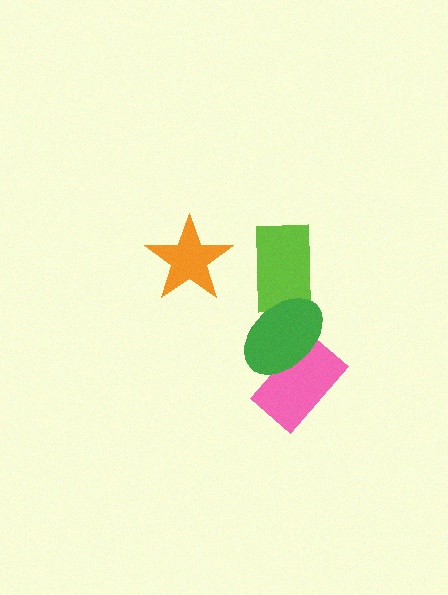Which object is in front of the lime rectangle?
The green ellipse is in front of the lime rectangle.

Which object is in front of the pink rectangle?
The green ellipse is in front of the pink rectangle.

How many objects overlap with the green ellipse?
2 objects overlap with the green ellipse.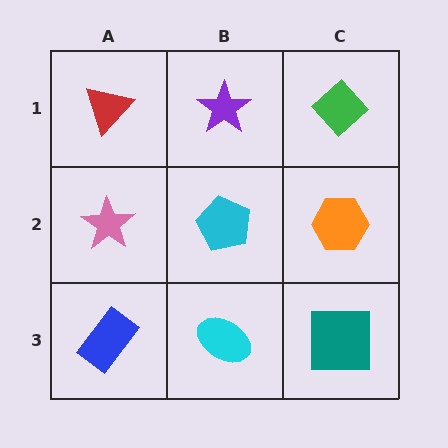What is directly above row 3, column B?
A cyan pentagon.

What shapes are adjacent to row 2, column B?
A purple star (row 1, column B), a cyan ellipse (row 3, column B), a pink star (row 2, column A), an orange hexagon (row 2, column C).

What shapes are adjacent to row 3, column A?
A pink star (row 2, column A), a cyan ellipse (row 3, column B).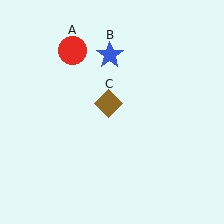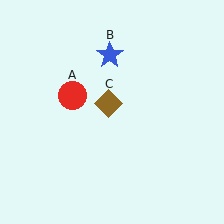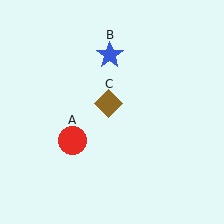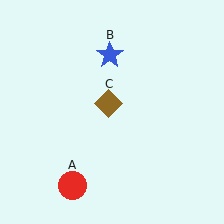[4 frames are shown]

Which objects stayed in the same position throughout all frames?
Blue star (object B) and brown diamond (object C) remained stationary.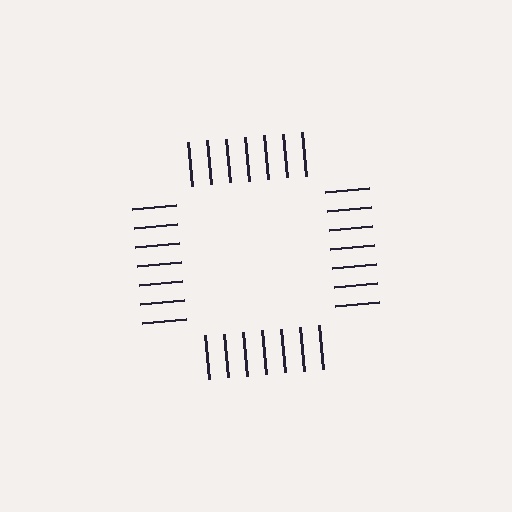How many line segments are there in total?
28 — 7 along each of the 4 edges.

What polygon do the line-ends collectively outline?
An illusory square — the line segments terminate on its edges but no continuous stroke is drawn.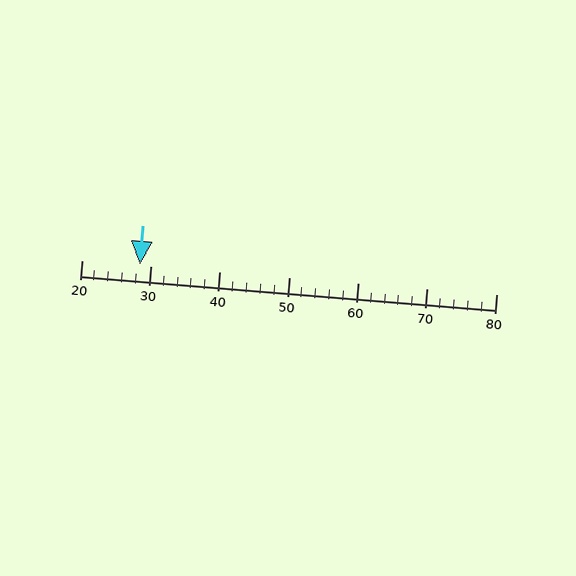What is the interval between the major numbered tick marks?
The major tick marks are spaced 10 units apart.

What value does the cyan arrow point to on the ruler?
The cyan arrow points to approximately 28.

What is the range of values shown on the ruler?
The ruler shows values from 20 to 80.